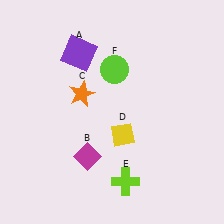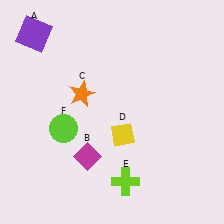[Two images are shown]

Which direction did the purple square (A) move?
The purple square (A) moved left.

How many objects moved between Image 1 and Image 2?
2 objects moved between the two images.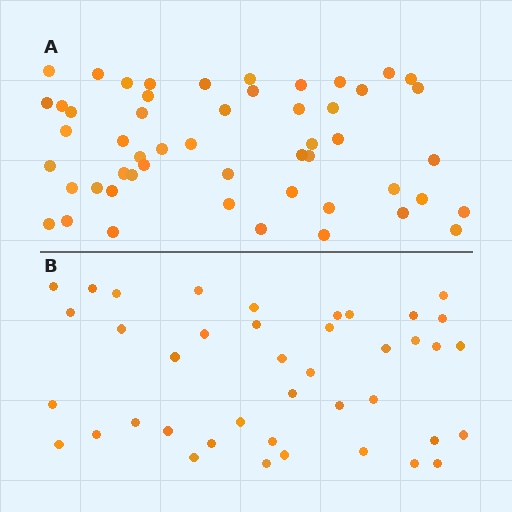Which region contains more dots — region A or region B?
Region A (the top region) has more dots.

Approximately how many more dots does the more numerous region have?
Region A has roughly 12 or so more dots than region B.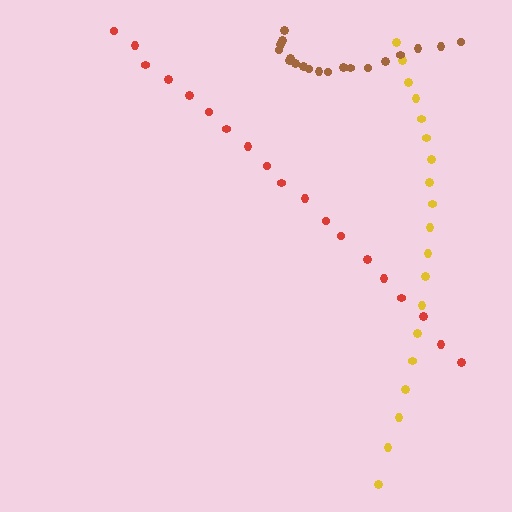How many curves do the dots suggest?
There are 3 distinct paths.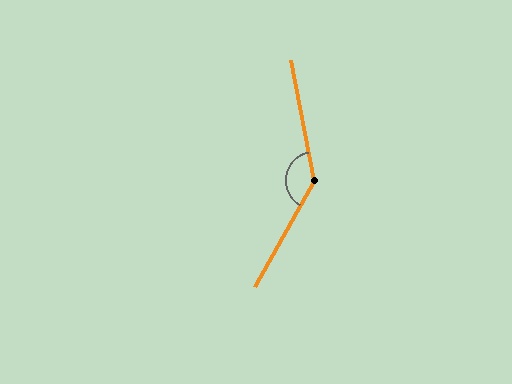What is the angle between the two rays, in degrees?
Approximately 140 degrees.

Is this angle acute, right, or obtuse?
It is obtuse.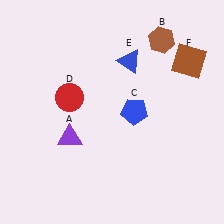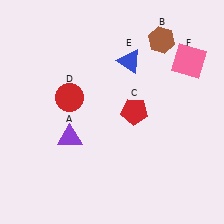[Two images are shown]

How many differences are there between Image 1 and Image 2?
There are 2 differences between the two images.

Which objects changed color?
C changed from blue to red. F changed from brown to pink.